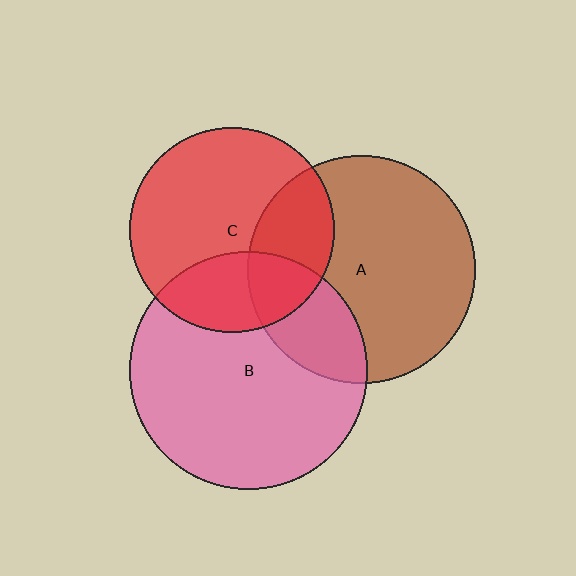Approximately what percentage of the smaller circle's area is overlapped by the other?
Approximately 30%.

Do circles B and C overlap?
Yes.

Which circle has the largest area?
Circle B (pink).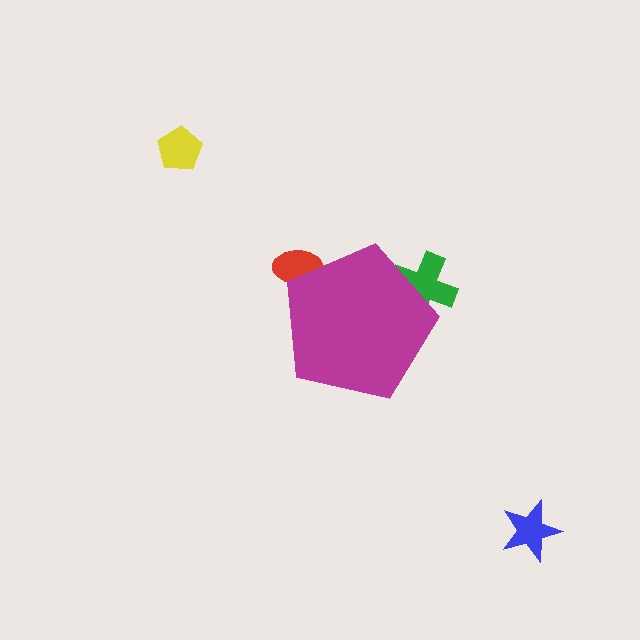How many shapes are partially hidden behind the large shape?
2 shapes are partially hidden.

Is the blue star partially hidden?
No, the blue star is fully visible.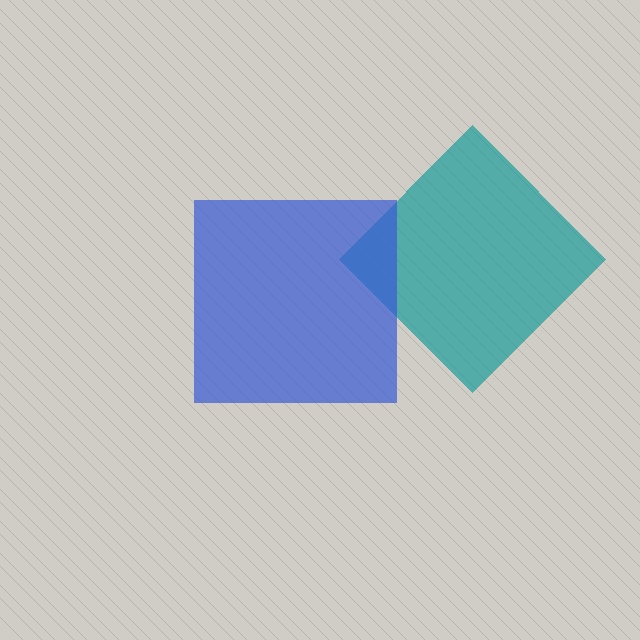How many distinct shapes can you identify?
There are 2 distinct shapes: a teal diamond, a blue square.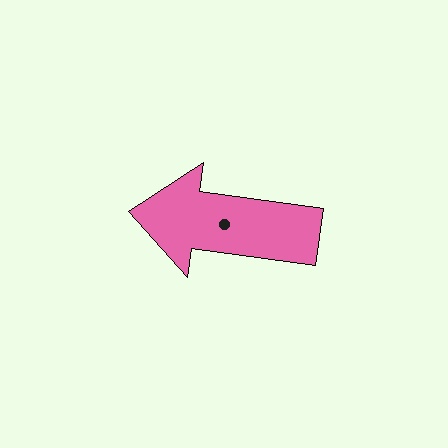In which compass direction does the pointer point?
West.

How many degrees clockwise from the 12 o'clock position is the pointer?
Approximately 278 degrees.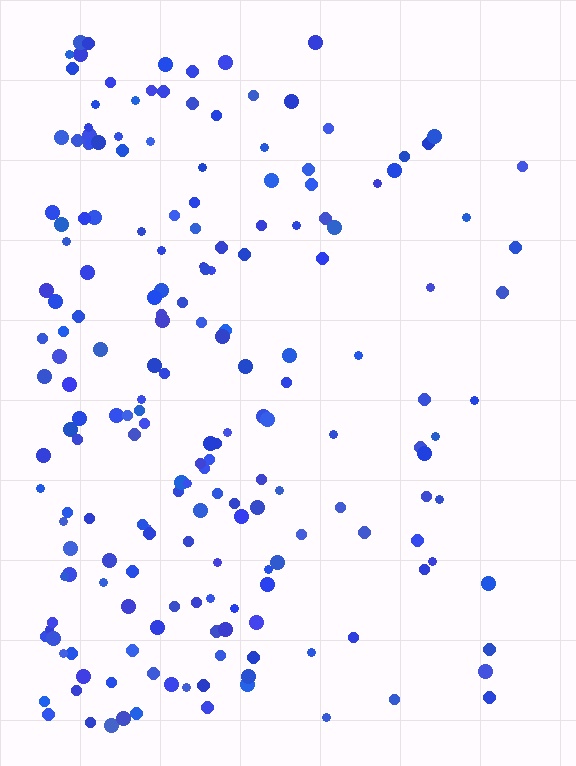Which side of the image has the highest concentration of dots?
The left.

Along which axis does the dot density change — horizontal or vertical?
Horizontal.